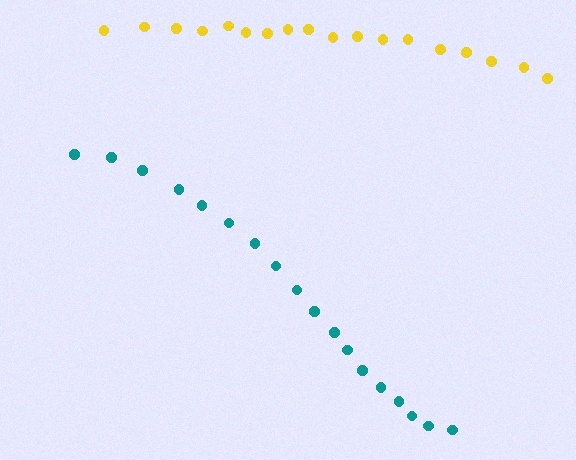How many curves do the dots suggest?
There are 2 distinct paths.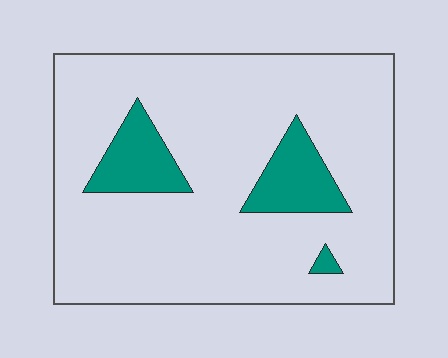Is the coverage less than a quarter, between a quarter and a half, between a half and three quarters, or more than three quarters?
Less than a quarter.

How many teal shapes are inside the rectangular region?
3.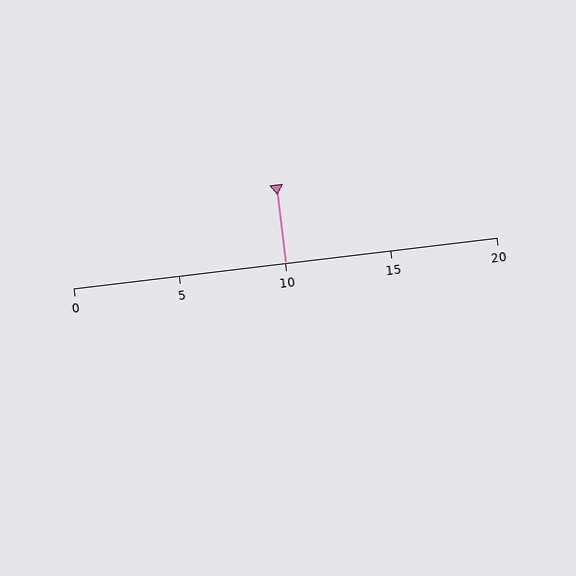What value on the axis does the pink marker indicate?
The marker indicates approximately 10.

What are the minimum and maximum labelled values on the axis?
The axis runs from 0 to 20.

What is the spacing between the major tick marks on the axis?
The major ticks are spaced 5 apart.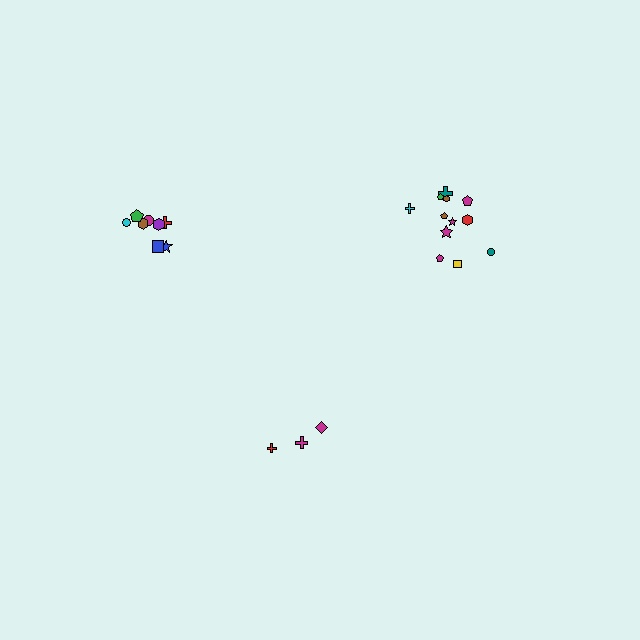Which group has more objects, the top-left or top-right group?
The top-right group.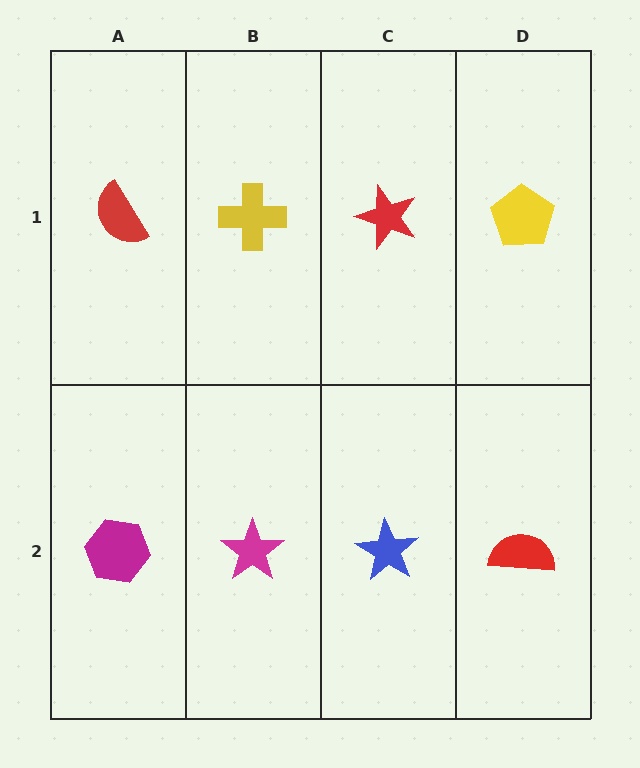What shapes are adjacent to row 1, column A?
A magenta hexagon (row 2, column A), a yellow cross (row 1, column B).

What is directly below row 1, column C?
A blue star.